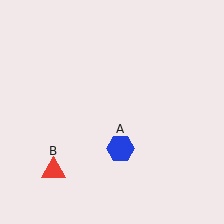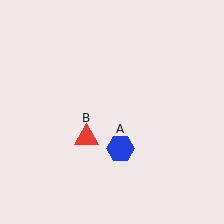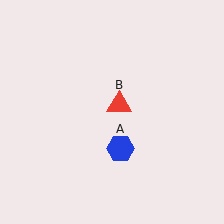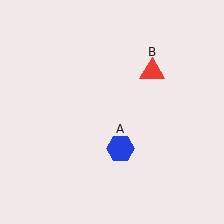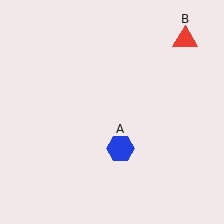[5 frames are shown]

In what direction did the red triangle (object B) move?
The red triangle (object B) moved up and to the right.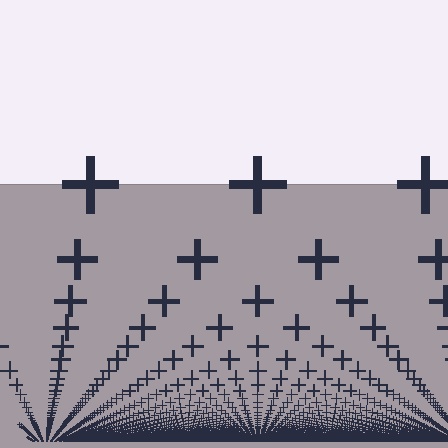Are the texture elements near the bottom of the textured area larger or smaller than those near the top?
Smaller. The gradient is inverted — elements near the bottom are smaller and denser.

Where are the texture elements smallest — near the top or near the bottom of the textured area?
Near the bottom.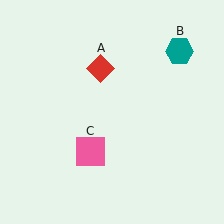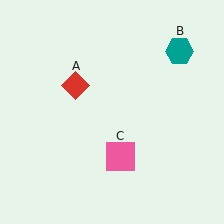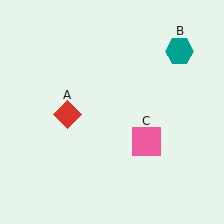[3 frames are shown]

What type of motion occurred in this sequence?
The red diamond (object A), pink square (object C) rotated counterclockwise around the center of the scene.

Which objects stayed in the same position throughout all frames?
Teal hexagon (object B) remained stationary.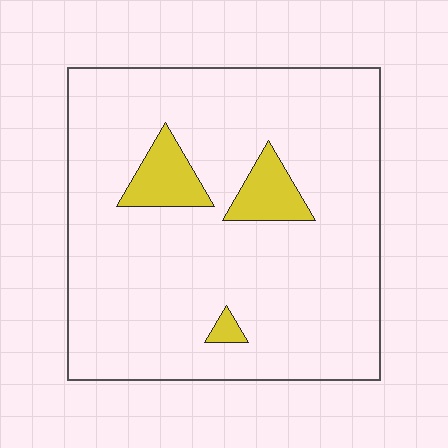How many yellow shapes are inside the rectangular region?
3.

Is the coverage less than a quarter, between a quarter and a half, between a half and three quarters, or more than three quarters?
Less than a quarter.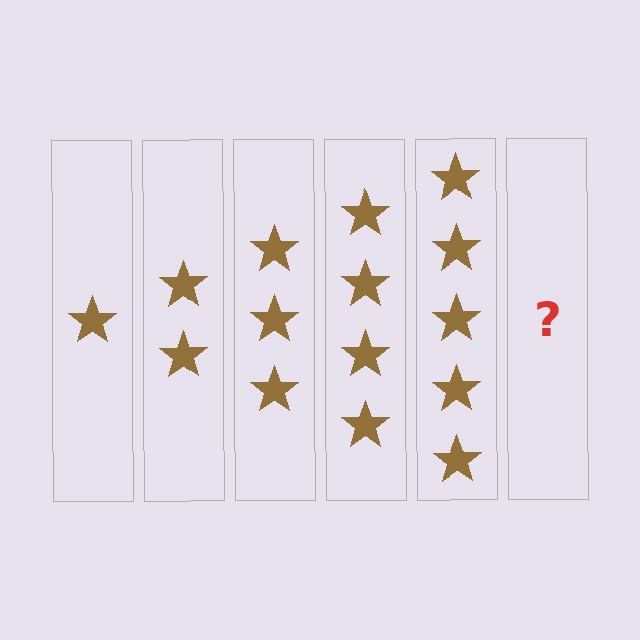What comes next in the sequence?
The next element should be 6 stars.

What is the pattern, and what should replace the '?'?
The pattern is that each step adds one more star. The '?' should be 6 stars.